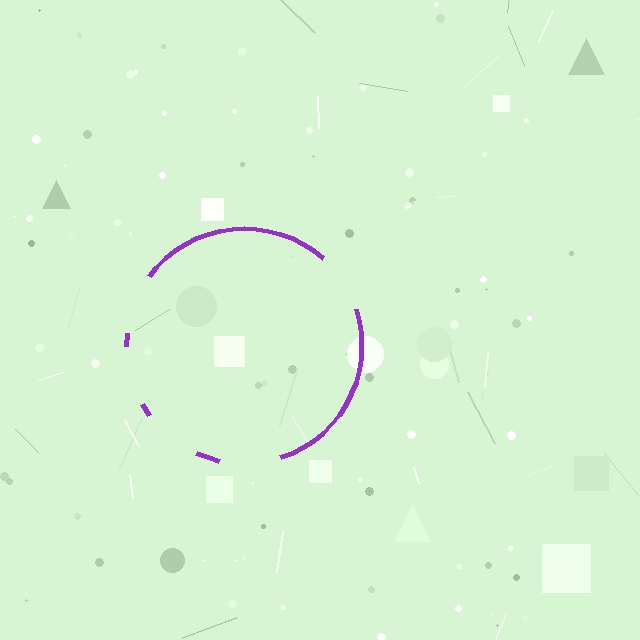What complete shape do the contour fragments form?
The contour fragments form a circle.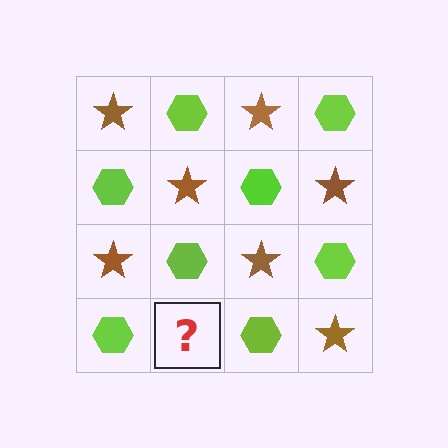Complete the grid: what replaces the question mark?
The question mark should be replaced with a brown star.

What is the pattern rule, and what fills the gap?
The rule is that it alternates brown star and lime hexagon in a checkerboard pattern. The gap should be filled with a brown star.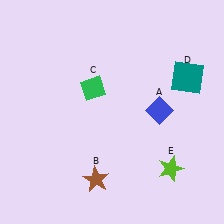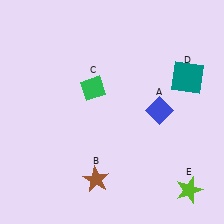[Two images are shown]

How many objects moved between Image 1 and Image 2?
1 object moved between the two images.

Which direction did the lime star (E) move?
The lime star (E) moved down.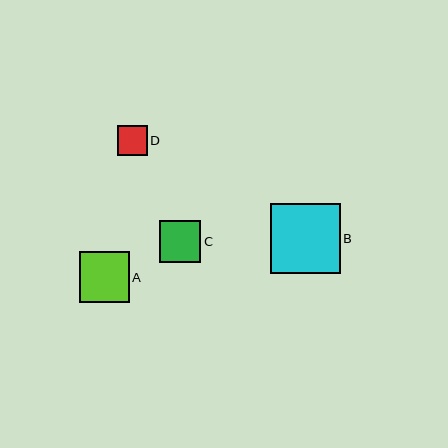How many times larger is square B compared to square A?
Square B is approximately 1.4 times the size of square A.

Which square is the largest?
Square B is the largest with a size of approximately 70 pixels.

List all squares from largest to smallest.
From largest to smallest: B, A, C, D.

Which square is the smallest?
Square D is the smallest with a size of approximately 29 pixels.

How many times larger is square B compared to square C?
Square B is approximately 1.7 times the size of square C.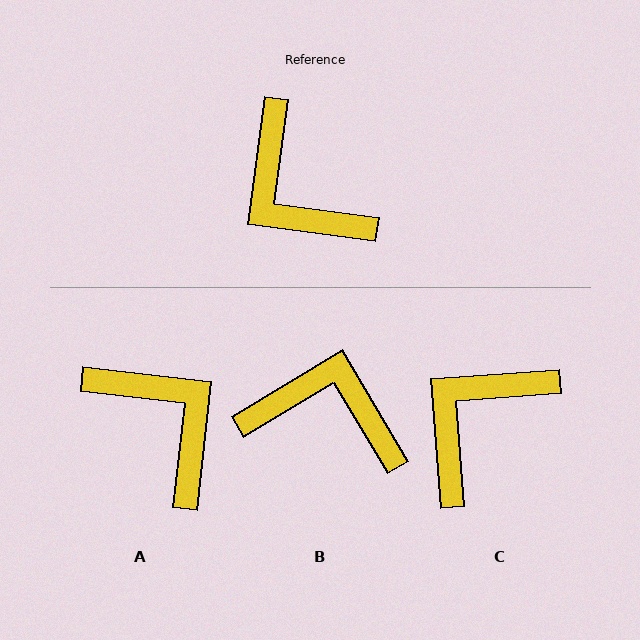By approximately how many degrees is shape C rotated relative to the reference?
Approximately 78 degrees clockwise.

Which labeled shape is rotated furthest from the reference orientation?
A, about 179 degrees away.